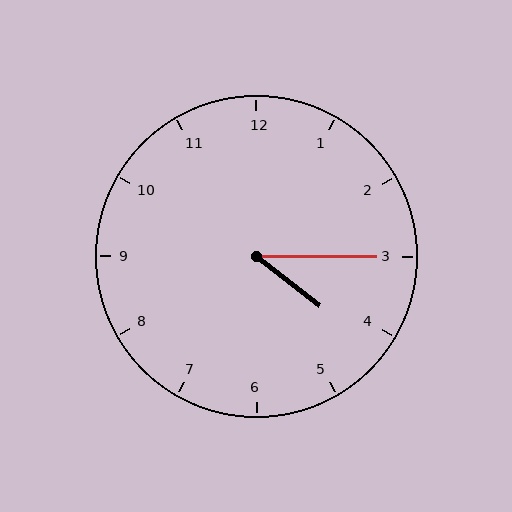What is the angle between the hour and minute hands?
Approximately 38 degrees.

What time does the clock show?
4:15.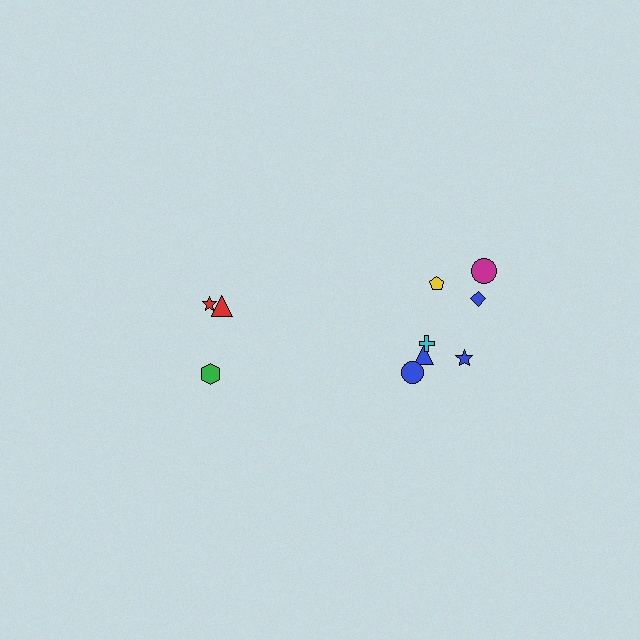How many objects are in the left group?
There are 3 objects.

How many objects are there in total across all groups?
There are 10 objects.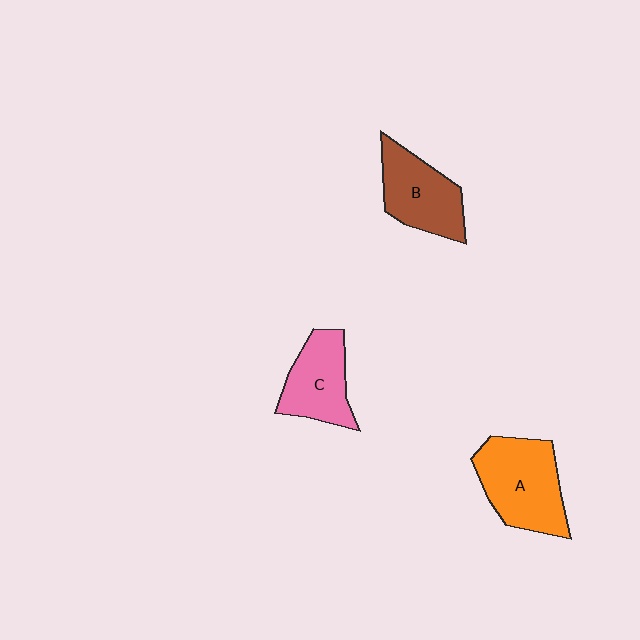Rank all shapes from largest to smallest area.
From largest to smallest: A (orange), B (brown), C (pink).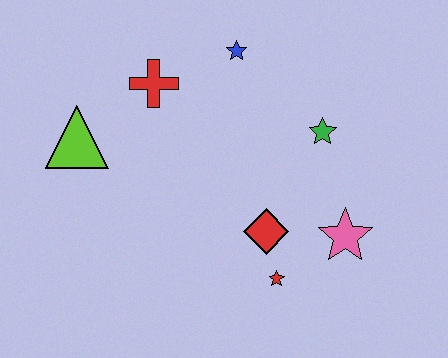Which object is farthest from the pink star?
The lime triangle is farthest from the pink star.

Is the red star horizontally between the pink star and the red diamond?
Yes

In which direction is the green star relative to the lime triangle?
The green star is to the right of the lime triangle.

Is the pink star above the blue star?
No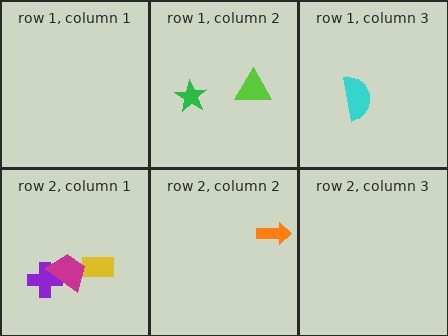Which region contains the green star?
The row 1, column 2 region.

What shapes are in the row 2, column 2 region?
The orange arrow.